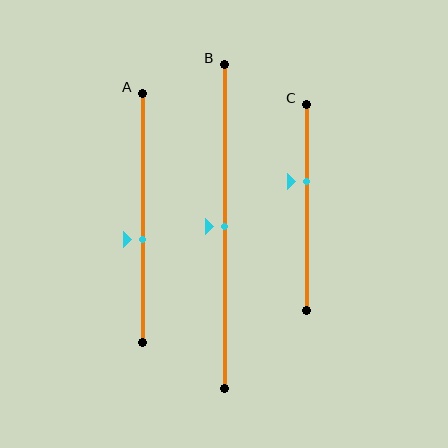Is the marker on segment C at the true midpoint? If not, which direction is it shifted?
No, the marker on segment C is shifted upward by about 12% of the segment length.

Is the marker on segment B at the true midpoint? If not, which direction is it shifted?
Yes, the marker on segment B is at the true midpoint.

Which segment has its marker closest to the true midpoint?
Segment B has its marker closest to the true midpoint.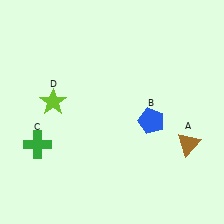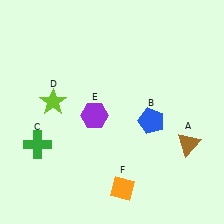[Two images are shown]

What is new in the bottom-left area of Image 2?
A purple hexagon (E) was added in the bottom-left area of Image 2.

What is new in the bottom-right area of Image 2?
An orange diamond (F) was added in the bottom-right area of Image 2.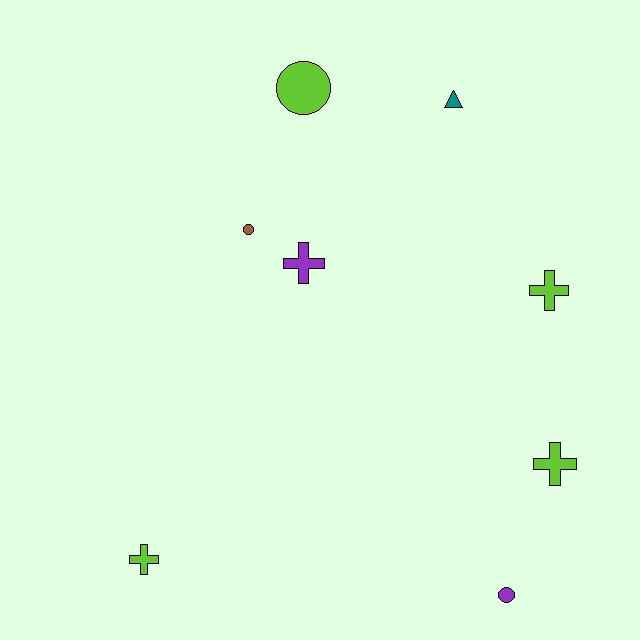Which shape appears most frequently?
Cross, with 4 objects.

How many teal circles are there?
There are no teal circles.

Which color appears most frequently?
Lime, with 4 objects.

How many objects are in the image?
There are 8 objects.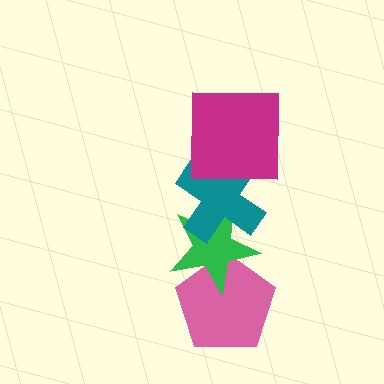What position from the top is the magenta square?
The magenta square is 1st from the top.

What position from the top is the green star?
The green star is 3rd from the top.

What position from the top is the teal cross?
The teal cross is 2nd from the top.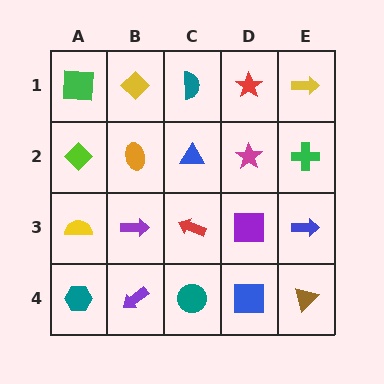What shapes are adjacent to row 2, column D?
A red star (row 1, column D), a purple square (row 3, column D), a blue triangle (row 2, column C), a green cross (row 2, column E).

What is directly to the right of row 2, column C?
A magenta star.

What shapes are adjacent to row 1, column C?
A blue triangle (row 2, column C), a yellow diamond (row 1, column B), a red star (row 1, column D).